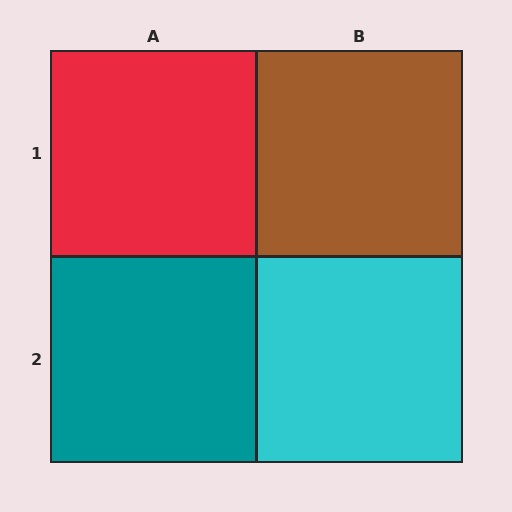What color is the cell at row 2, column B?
Cyan.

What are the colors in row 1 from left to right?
Red, brown.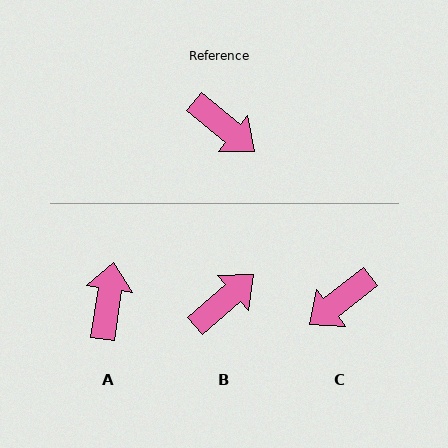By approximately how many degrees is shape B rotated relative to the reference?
Approximately 81 degrees counter-clockwise.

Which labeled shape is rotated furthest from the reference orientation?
A, about 121 degrees away.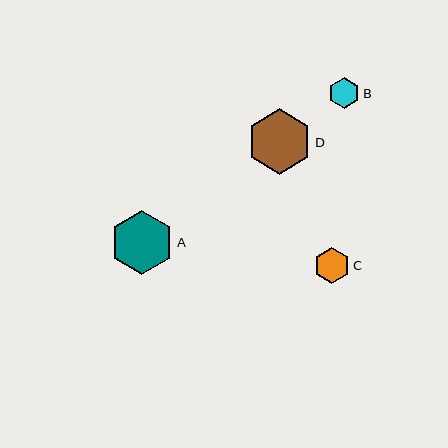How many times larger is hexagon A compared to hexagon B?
Hexagon A is approximately 2.0 times the size of hexagon B.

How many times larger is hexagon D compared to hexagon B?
Hexagon D is approximately 2.1 times the size of hexagon B.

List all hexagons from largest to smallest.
From largest to smallest: D, A, C, B.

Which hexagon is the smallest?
Hexagon B is the smallest with a size of approximately 31 pixels.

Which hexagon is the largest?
Hexagon D is the largest with a size of approximately 66 pixels.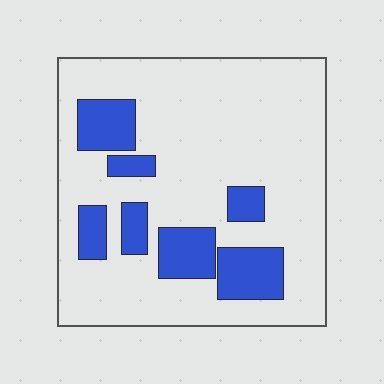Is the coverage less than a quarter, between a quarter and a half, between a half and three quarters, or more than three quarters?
Less than a quarter.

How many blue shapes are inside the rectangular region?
7.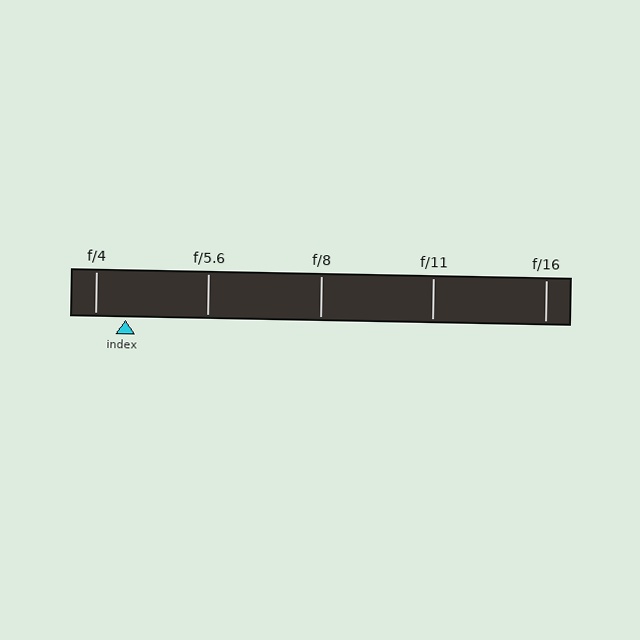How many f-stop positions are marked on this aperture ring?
There are 5 f-stop positions marked.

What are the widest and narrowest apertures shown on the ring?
The widest aperture shown is f/4 and the narrowest is f/16.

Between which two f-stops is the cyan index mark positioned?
The index mark is between f/4 and f/5.6.